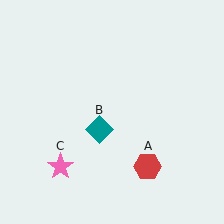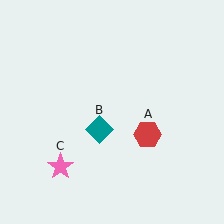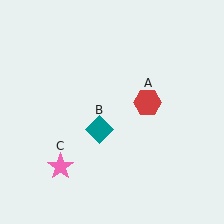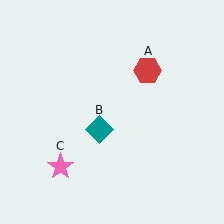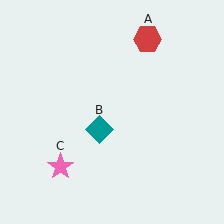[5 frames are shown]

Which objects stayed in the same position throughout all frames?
Teal diamond (object B) and pink star (object C) remained stationary.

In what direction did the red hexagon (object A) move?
The red hexagon (object A) moved up.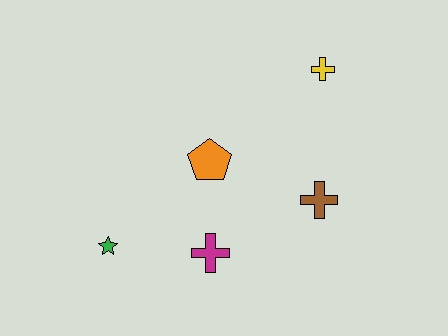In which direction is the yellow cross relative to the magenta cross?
The yellow cross is above the magenta cross.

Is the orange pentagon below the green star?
No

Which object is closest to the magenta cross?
The orange pentagon is closest to the magenta cross.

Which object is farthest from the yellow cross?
The green star is farthest from the yellow cross.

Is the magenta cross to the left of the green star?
No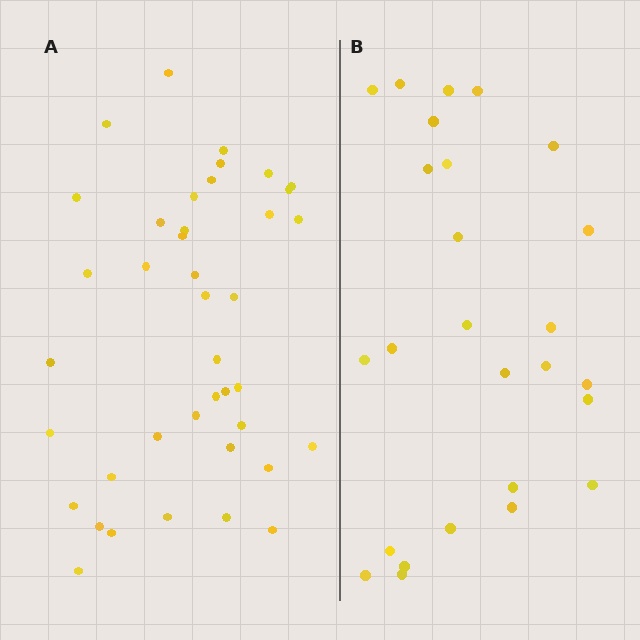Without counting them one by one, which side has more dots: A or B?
Region A (the left region) has more dots.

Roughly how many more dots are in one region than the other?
Region A has approximately 15 more dots than region B.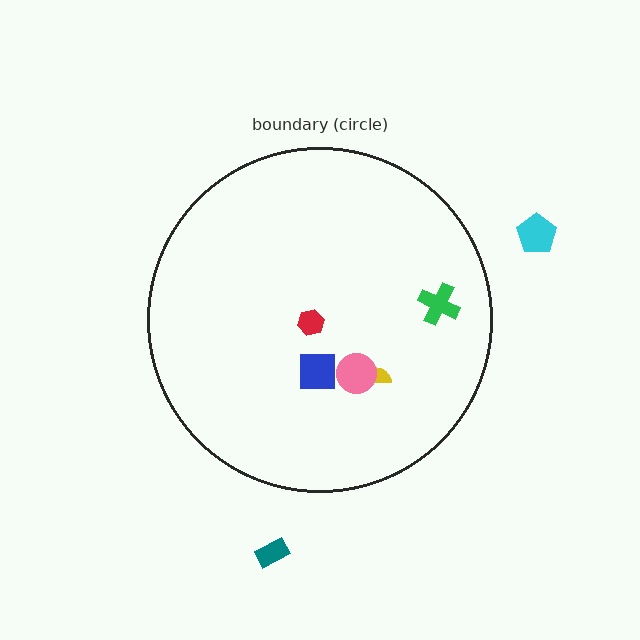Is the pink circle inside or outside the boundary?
Inside.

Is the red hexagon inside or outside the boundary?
Inside.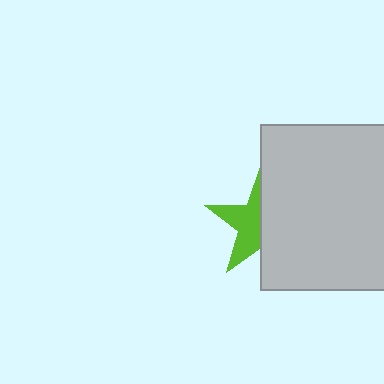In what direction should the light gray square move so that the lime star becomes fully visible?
The light gray square should move right. That is the shortest direction to clear the overlap and leave the lime star fully visible.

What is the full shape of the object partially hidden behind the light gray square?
The partially hidden object is a lime star.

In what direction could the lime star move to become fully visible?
The lime star could move left. That would shift it out from behind the light gray square entirely.